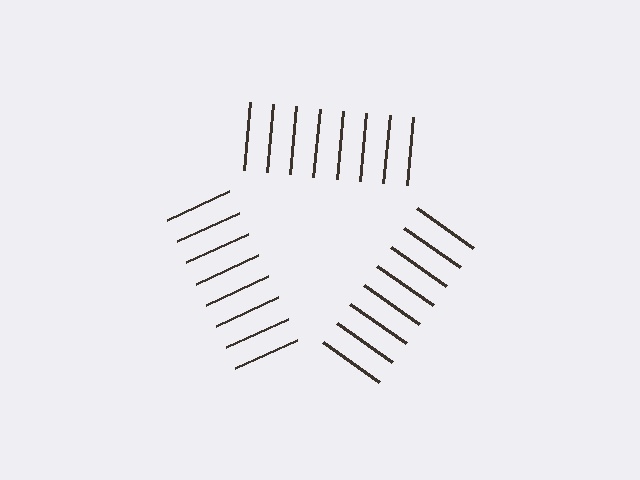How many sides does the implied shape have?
3 sides — the line-ends trace a triangle.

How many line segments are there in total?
24 — 8 along each of the 3 edges.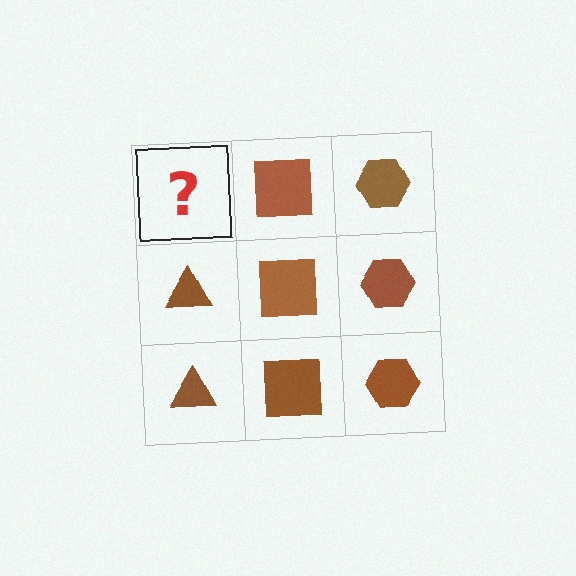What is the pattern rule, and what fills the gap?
The rule is that each column has a consistent shape. The gap should be filled with a brown triangle.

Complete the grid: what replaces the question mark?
The question mark should be replaced with a brown triangle.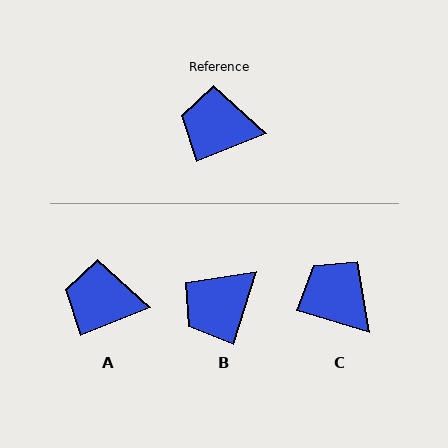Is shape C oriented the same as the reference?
No, it is off by about 38 degrees.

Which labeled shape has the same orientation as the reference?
A.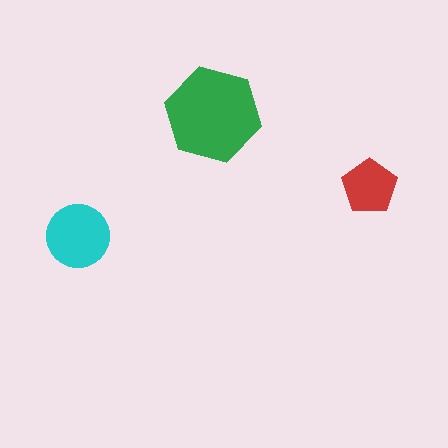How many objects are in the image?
There are 3 objects in the image.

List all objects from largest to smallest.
The green hexagon, the cyan circle, the red pentagon.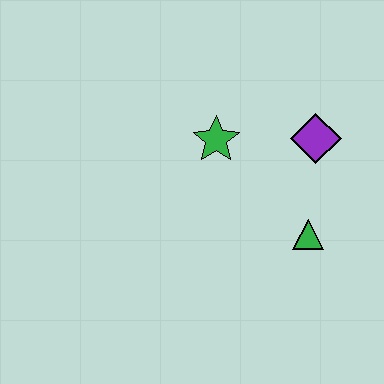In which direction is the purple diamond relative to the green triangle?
The purple diamond is above the green triangle.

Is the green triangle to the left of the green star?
No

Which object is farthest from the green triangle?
The green star is farthest from the green triangle.